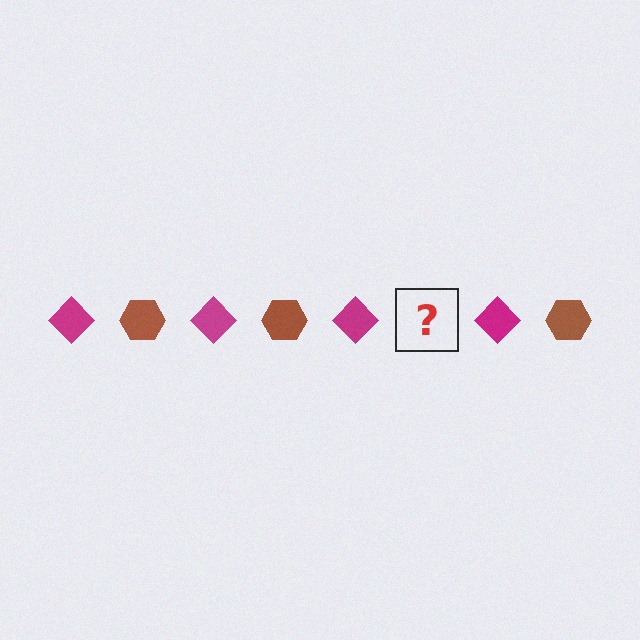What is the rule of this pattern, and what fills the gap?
The rule is that the pattern alternates between magenta diamond and brown hexagon. The gap should be filled with a brown hexagon.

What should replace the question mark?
The question mark should be replaced with a brown hexagon.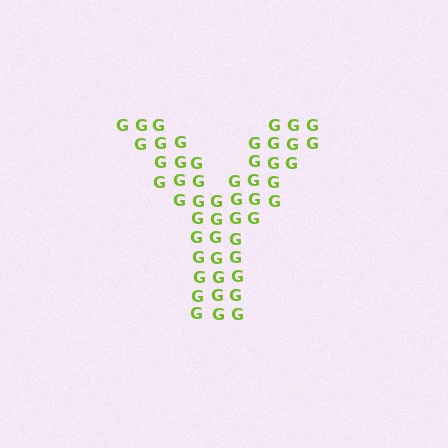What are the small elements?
The small elements are letter G's.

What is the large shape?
The large shape is the letter Y.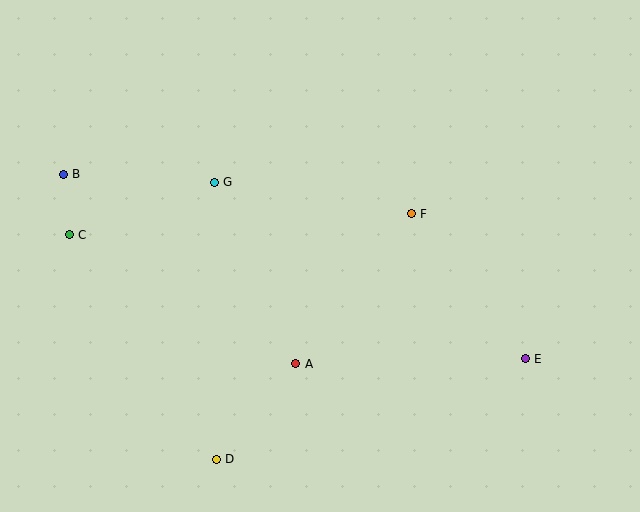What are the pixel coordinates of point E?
Point E is at (525, 359).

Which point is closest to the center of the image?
Point F at (411, 214) is closest to the center.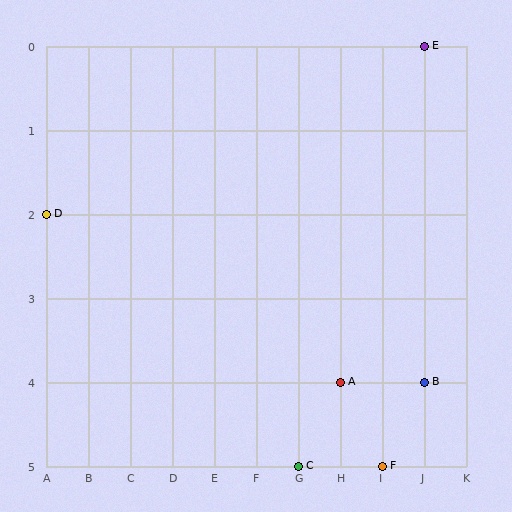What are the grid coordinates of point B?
Point B is at grid coordinates (J, 4).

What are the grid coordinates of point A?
Point A is at grid coordinates (H, 4).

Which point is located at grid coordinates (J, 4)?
Point B is at (J, 4).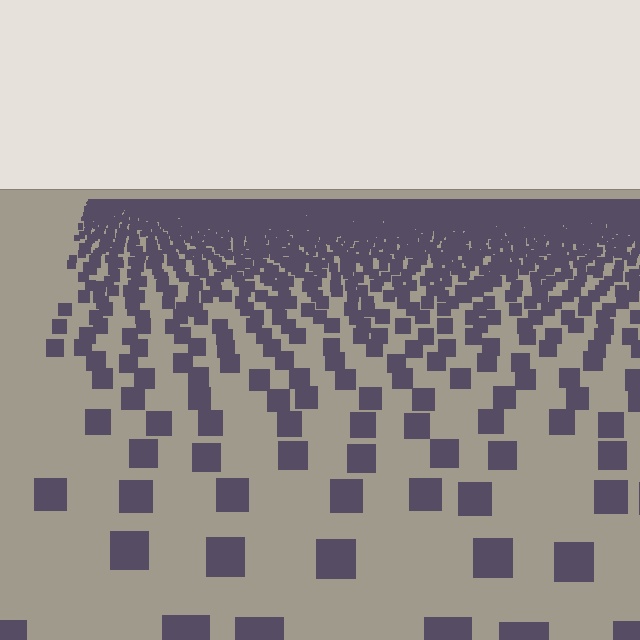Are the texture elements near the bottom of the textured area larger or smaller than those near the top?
Larger. Near the bottom, elements are closer to the viewer and appear at a bigger on-screen size.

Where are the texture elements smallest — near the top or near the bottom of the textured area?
Near the top.